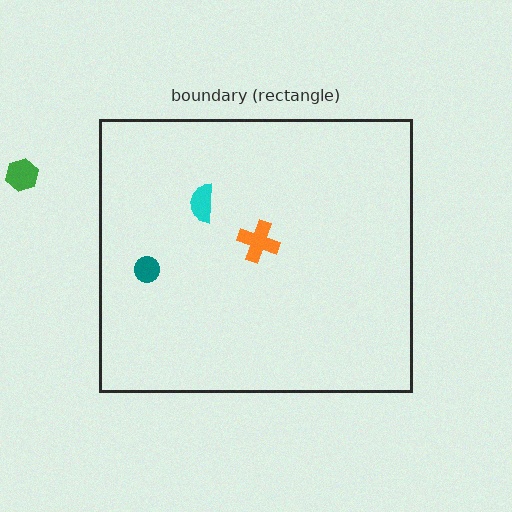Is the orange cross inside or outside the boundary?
Inside.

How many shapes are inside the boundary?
3 inside, 1 outside.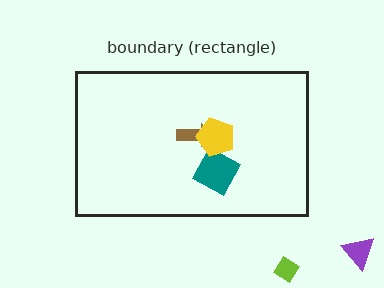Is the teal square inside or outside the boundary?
Inside.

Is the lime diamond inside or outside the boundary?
Outside.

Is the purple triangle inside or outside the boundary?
Outside.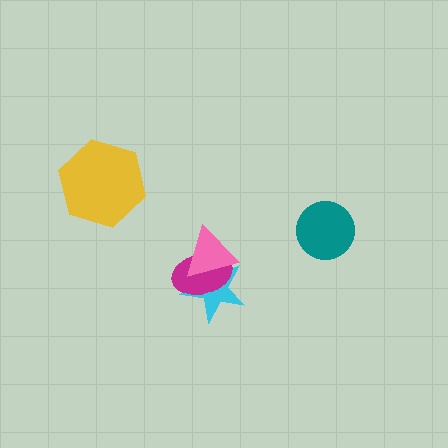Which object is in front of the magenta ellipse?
The pink triangle is in front of the magenta ellipse.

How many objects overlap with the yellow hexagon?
0 objects overlap with the yellow hexagon.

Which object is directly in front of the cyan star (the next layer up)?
The magenta ellipse is directly in front of the cyan star.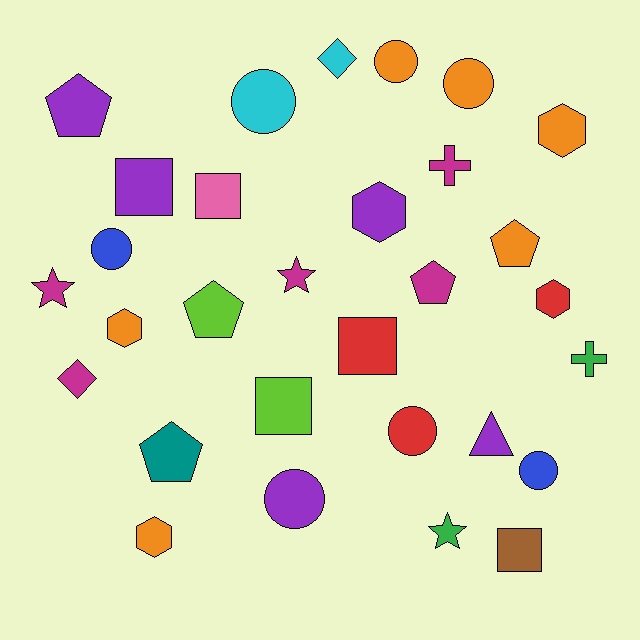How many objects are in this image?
There are 30 objects.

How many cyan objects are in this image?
There are 2 cyan objects.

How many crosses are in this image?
There are 2 crosses.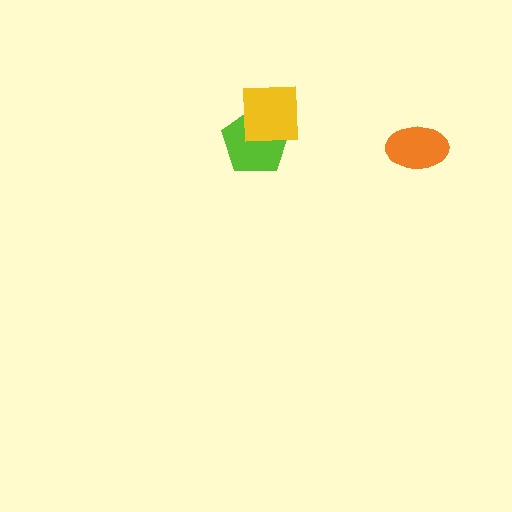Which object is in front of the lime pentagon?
The yellow square is in front of the lime pentagon.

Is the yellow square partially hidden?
No, no other shape covers it.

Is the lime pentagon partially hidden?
Yes, it is partially covered by another shape.